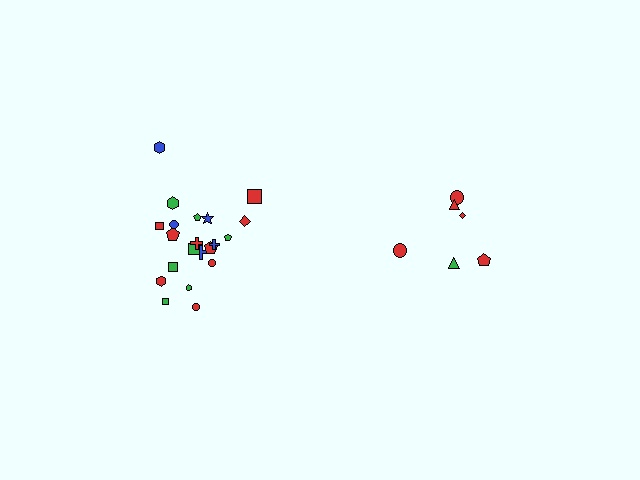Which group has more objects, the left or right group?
The left group.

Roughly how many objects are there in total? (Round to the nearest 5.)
Roughly 30 objects in total.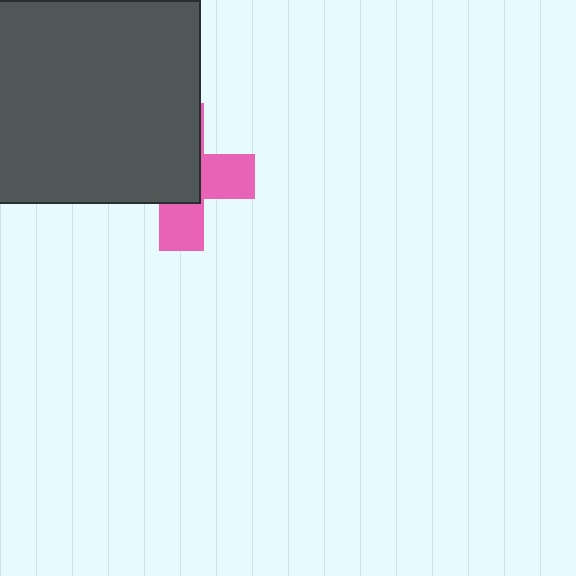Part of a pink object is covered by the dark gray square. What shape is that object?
It is a cross.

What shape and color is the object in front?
The object in front is a dark gray square.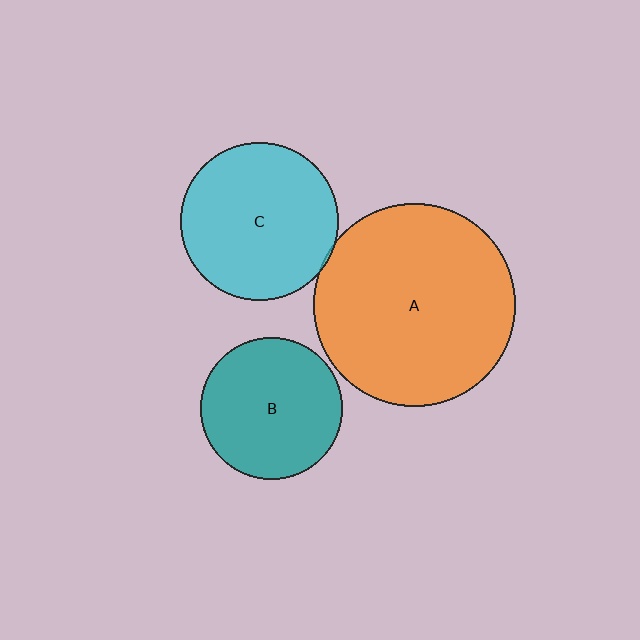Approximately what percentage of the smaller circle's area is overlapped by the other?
Approximately 5%.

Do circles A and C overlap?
Yes.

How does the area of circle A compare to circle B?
Approximately 2.0 times.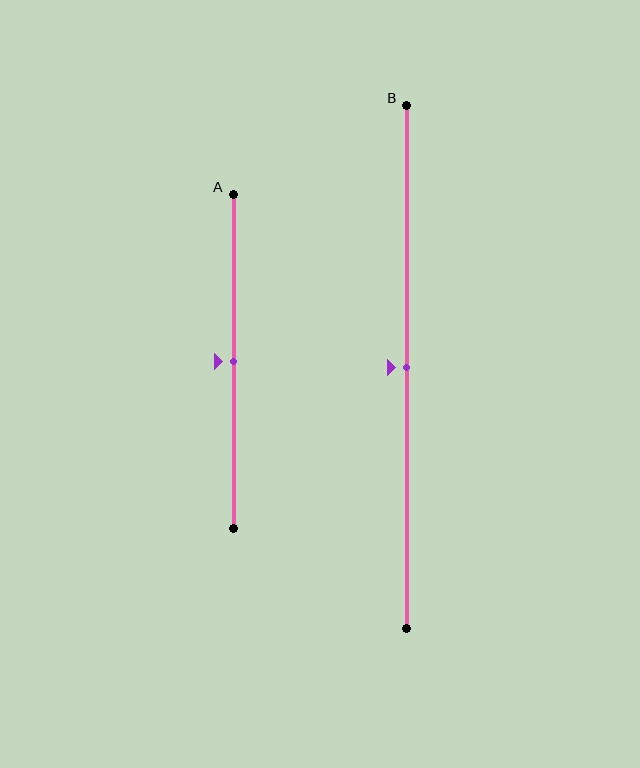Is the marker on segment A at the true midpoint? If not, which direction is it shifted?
Yes, the marker on segment A is at the true midpoint.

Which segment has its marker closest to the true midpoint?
Segment A has its marker closest to the true midpoint.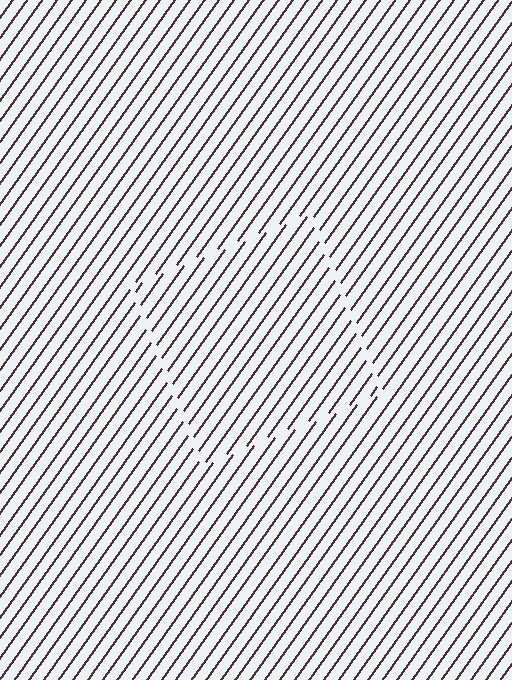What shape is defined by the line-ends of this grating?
An illusory square. The interior of the shape contains the same grating, shifted by half a period — the contour is defined by the phase discontinuity where line-ends from the inner and outer gratings abut.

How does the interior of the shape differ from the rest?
The interior of the shape contains the same grating, shifted by half a period — the contour is defined by the phase discontinuity where line-ends from the inner and outer gratings abut.